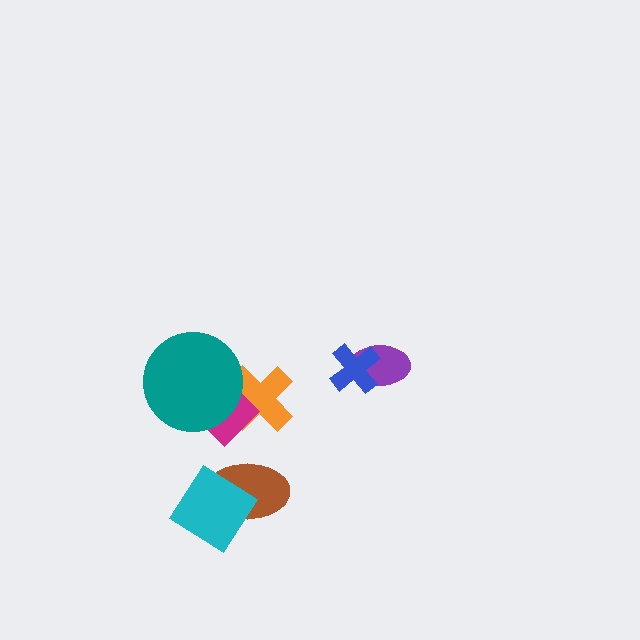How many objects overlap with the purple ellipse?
1 object overlaps with the purple ellipse.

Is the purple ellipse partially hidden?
Yes, it is partially covered by another shape.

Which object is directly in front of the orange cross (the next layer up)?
The magenta diamond is directly in front of the orange cross.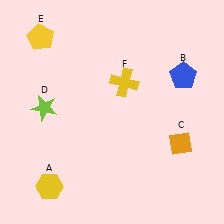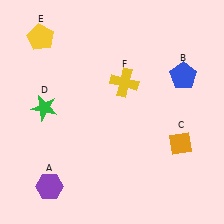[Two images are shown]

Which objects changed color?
A changed from yellow to purple. D changed from lime to green.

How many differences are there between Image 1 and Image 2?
There are 2 differences between the two images.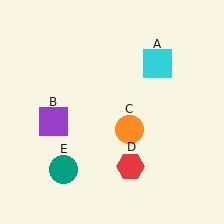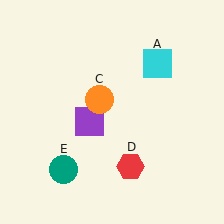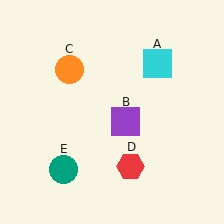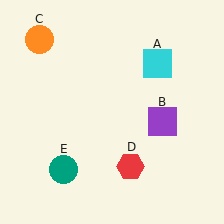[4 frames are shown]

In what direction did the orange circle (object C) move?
The orange circle (object C) moved up and to the left.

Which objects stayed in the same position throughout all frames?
Cyan square (object A) and red hexagon (object D) and teal circle (object E) remained stationary.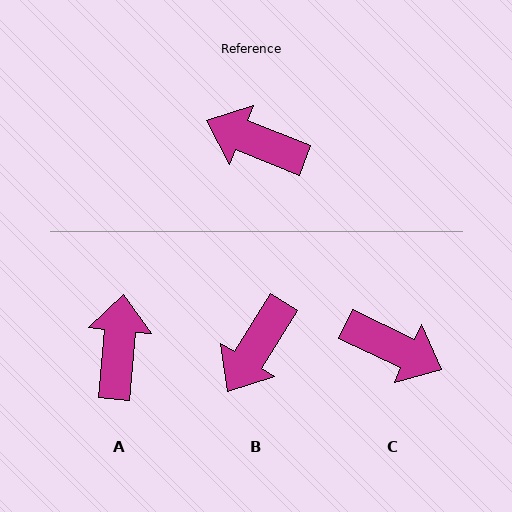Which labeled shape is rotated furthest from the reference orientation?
C, about 176 degrees away.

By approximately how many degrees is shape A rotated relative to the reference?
Approximately 73 degrees clockwise.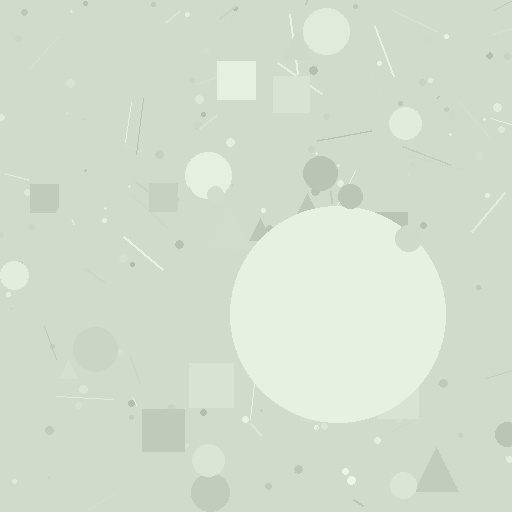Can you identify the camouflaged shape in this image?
The camouflaged shape is a circle.